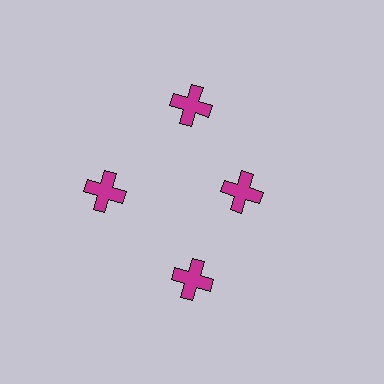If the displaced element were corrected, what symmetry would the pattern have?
It would have 4-fold rotational symmetry — the pattern would map onto itself every 90 degrees.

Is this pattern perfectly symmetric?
No. The 4 magenta crosses are arranged in a ring, but one element near the 3 o'clock position is pulled inward toward the center, breaking the 4-fold rotational symmetry.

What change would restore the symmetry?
The symmetry would be restored by moving it outward, back onto the ring so that all 4 crosses sit at equal angles and equal distance from the center.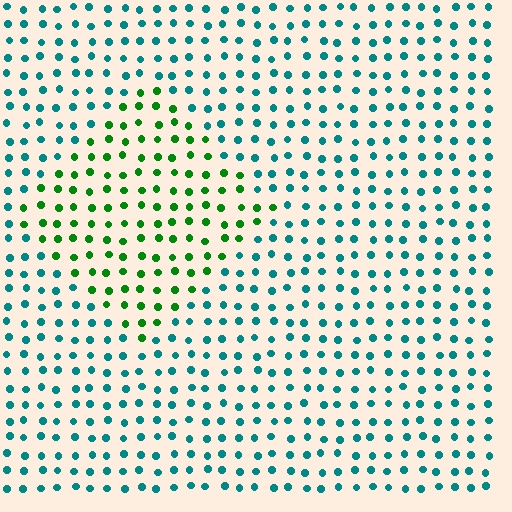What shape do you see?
I see a diamond.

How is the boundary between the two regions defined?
The boundary is defined purely by a slight shift in hue (about 53 degrees). Spacing, size, and orientation are identical on both sides.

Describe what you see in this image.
The image is filled with small teal elements in a uniform arrangement. A diamond-shaped region is visible where the elements are tinted to a slightly different hue, forming a subtle color boundary.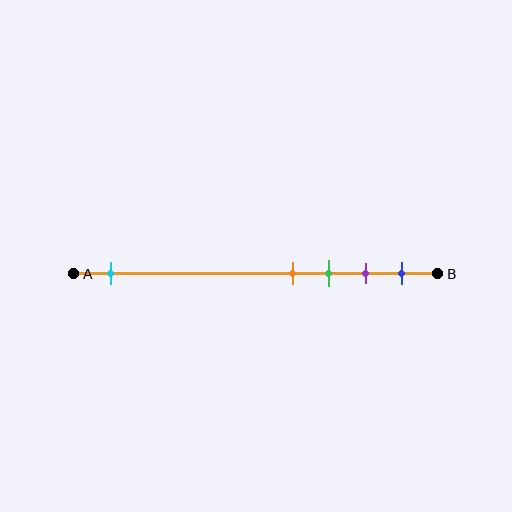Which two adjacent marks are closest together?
The orange and green marks are the closest adjacent pair.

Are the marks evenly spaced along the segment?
No, the marks are not evenly spaced.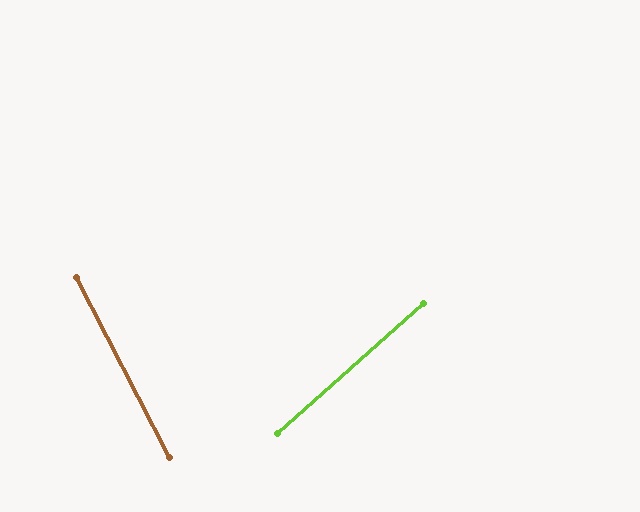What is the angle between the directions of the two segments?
Approximately 75 degrees.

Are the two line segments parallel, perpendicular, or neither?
Neither parallel nor perpendicular — they differ by about 75°.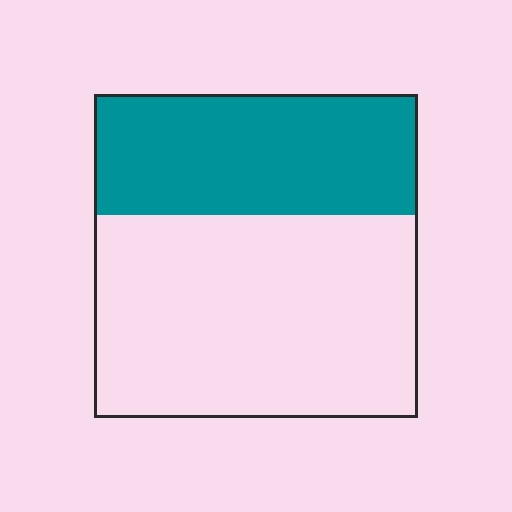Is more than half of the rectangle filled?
No.